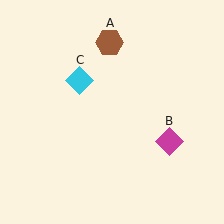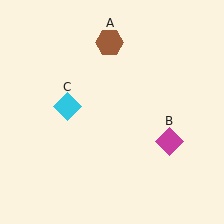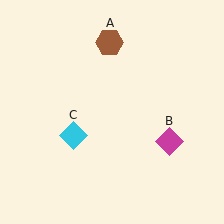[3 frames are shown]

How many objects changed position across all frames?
1 object changed position: cyan diamond (object C).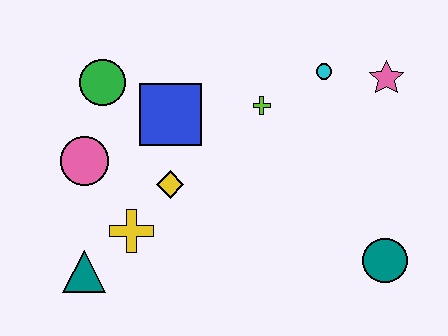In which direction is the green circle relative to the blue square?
The green circle is to the left of the blue square.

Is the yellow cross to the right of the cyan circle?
No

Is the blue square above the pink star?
No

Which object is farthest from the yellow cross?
The pink star is farthest from the yellow cross.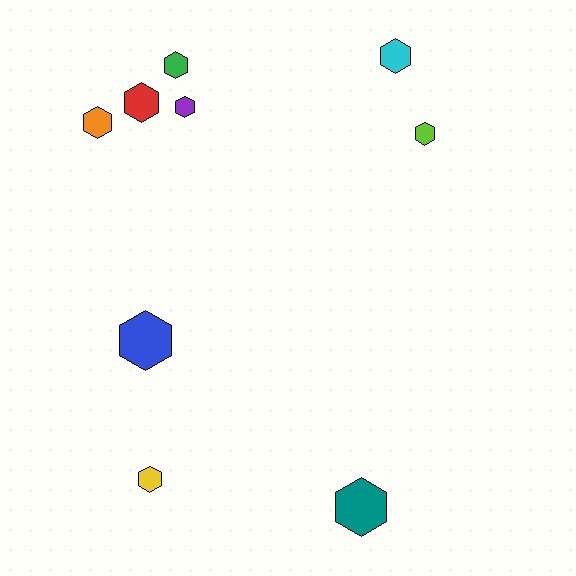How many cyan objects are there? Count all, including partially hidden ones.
There is 1 cyan object.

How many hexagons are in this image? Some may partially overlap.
There are 9 hexagons.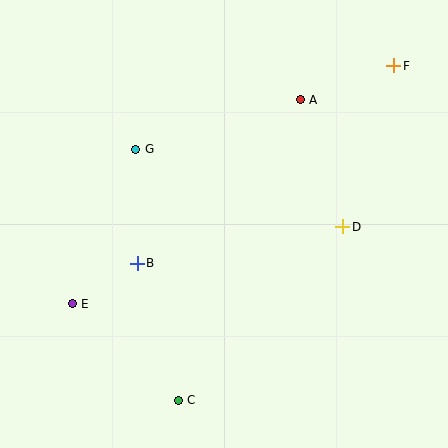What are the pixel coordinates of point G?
Point G is at (136, 149).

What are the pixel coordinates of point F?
Point F is at (394, 66).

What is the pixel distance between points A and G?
The distance between A and G is 172 pixels.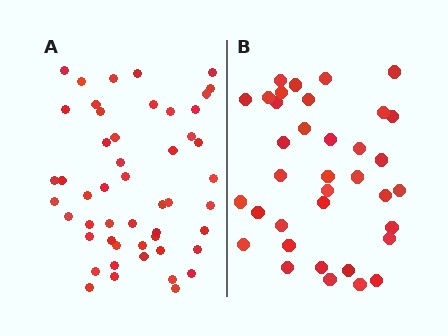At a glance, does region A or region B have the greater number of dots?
Region A (the left region) has more dots.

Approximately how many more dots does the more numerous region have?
Region A has approximately 15 more dots than region B.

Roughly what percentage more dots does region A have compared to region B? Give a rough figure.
About 40% more.